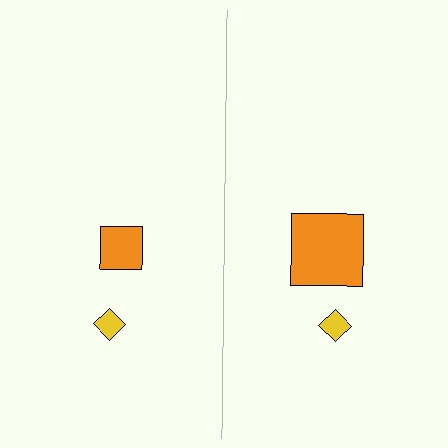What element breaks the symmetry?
The orange square on the right side has a different size than its mirror counterpart.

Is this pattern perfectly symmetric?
No, the pattern is not perfectly symmetric. The orange square on the right side has a different size than its mirror counterpart.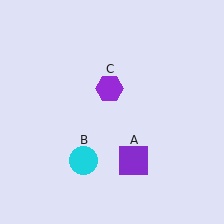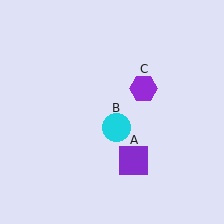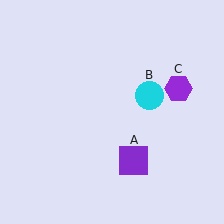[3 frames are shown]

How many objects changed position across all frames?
2 objects changed position: cyan circle (object B), purple hexagon (object C).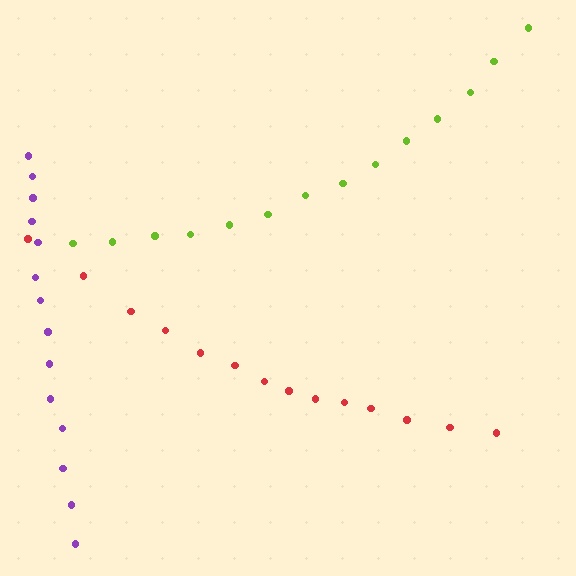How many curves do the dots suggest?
There are 3 distinct paths.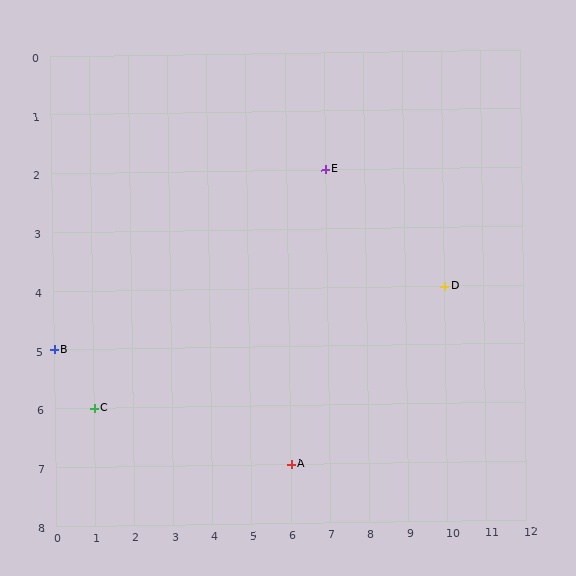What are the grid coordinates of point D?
Point D is at grid coordinates (10, 4).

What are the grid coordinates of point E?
Point E is at grid coordinates (7, 2).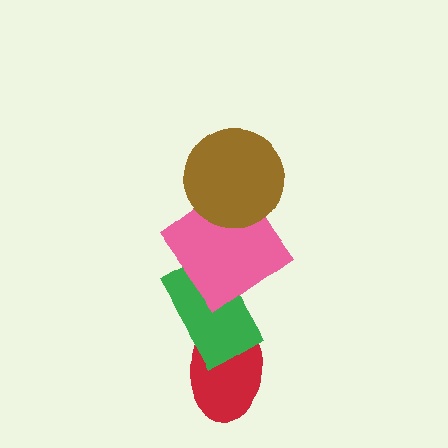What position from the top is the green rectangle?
The green rectangle is 3rd from the top.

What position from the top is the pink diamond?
The pink diamond is 2nd from the top.